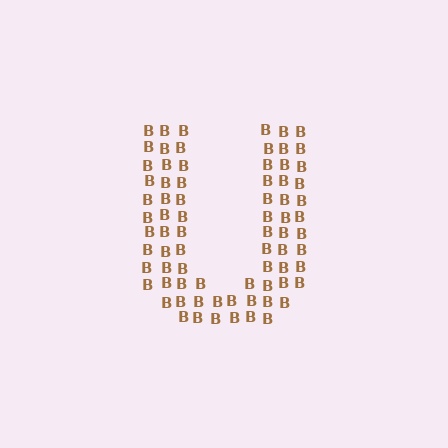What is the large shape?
The large shape is the letter U.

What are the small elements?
The small elements are letter B's.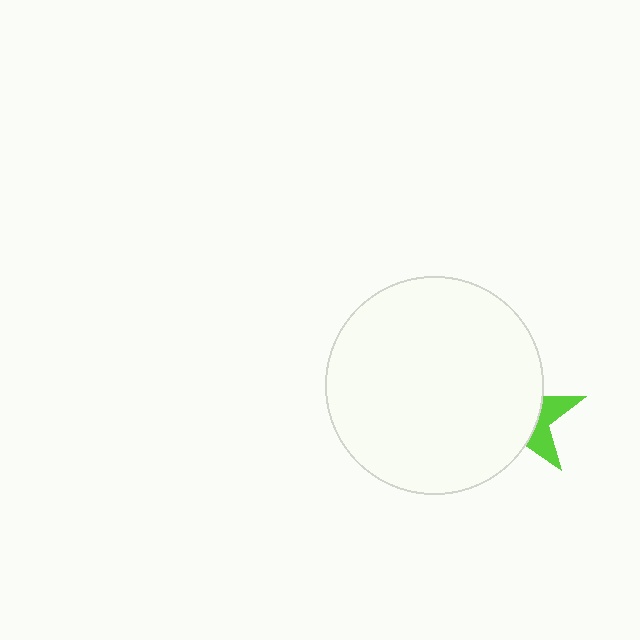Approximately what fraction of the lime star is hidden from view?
Roughly 70% of the lime star is hidden behind the white circle.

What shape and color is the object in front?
The object in front is a white circle.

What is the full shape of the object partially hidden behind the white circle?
The partially hidden object is a lime star.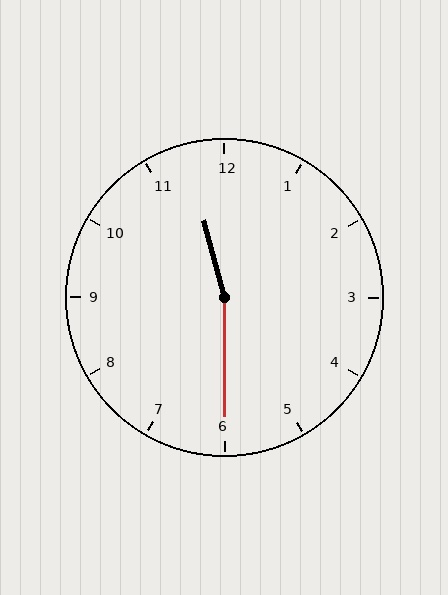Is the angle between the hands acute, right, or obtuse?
It is obtuse.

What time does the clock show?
11:30.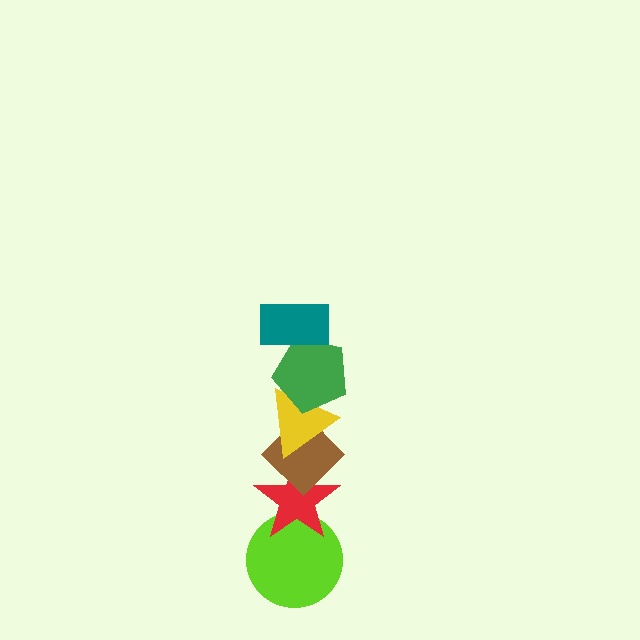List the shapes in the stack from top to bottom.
From top to bottom: the teal rectangle, the green pentagon, the yellow triangle, the brown diamond, the red star, the lime circle.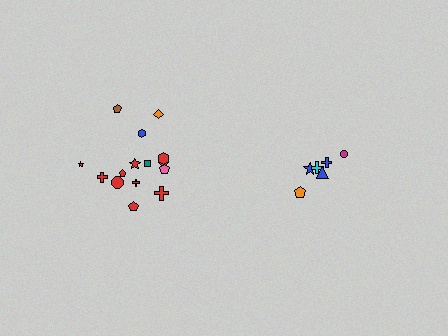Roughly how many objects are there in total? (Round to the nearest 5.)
Roughly 20 objects in total.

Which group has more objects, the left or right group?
The left group.